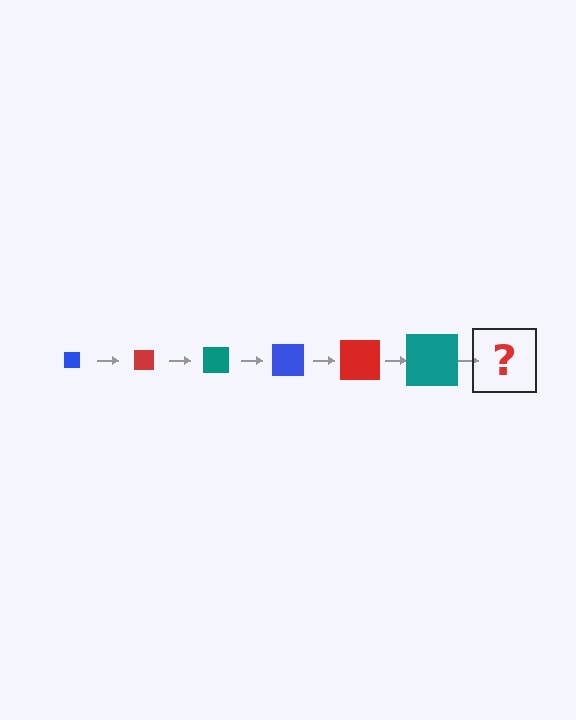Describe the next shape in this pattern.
It should be a blue square, larger than the previous one.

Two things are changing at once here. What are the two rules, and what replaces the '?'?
The two rules are that the square grows larger each step and the color cycles through blue, red, and teal. The '?' should be a blue square, larger than the previous one.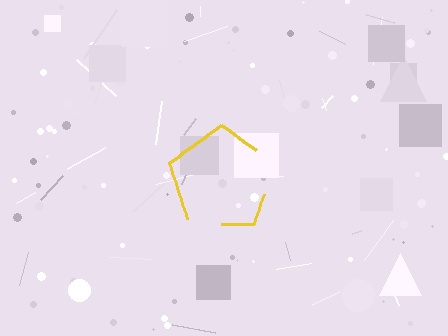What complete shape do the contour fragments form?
The contour fragments form a pentagon.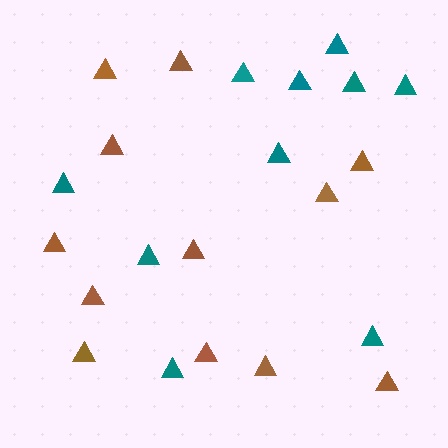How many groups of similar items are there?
There are 2 groups: one group of brown triangles (12) and one group of teal triangles (10).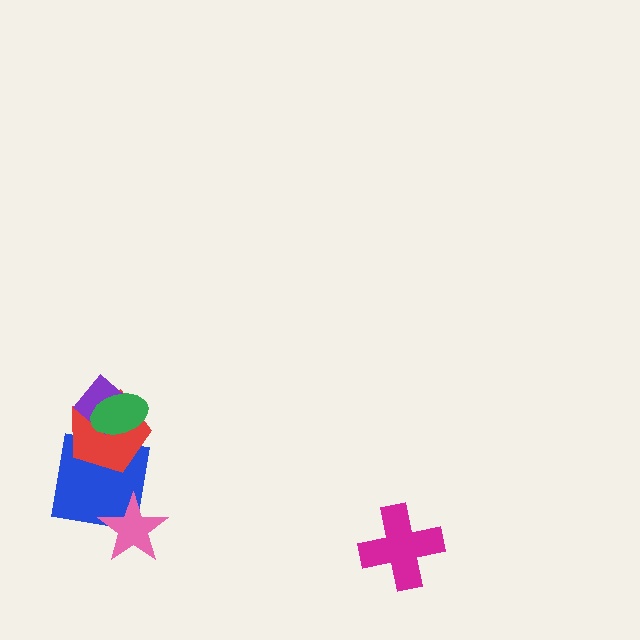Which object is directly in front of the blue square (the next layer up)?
The red pentagon is directly in front of the blue square.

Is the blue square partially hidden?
Yes, it is partially covered by another shape.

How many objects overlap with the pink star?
1 object overlaps with the pink star.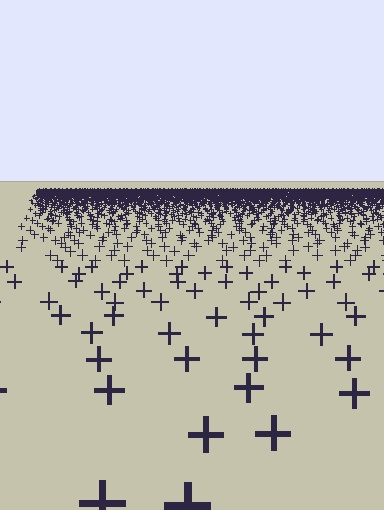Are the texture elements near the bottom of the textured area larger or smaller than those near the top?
Larger. Near the bottom, elements are closer to the viewer and appear at a bigger on-screen size.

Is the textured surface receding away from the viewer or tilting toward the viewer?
The surface is receding away from the viewer. Texture elements get smaller and denser toward the top.